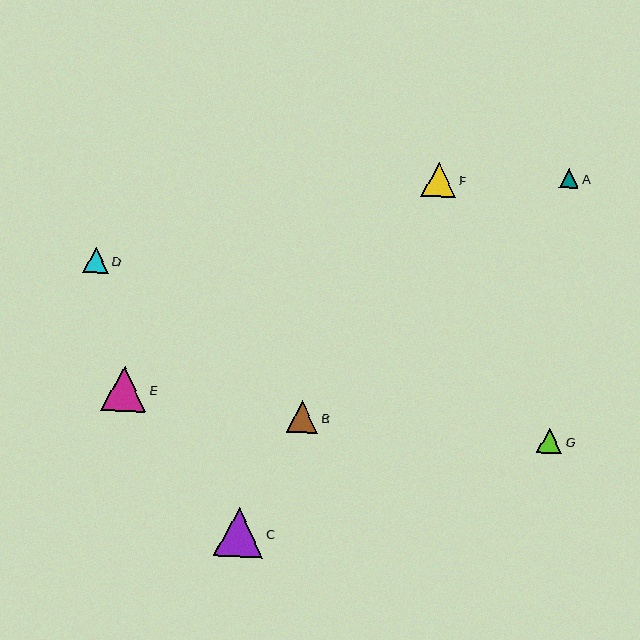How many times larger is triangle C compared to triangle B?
Triangle C is approximately 1.5 times the size of triangle B.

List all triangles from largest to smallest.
From largest to smallest: C, E, F, B, D, G, A.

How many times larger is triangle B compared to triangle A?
Triangle B is approximately 1.7 times the size of triangle A.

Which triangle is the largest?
Triangle C is the largest with a size of approximately 49 pixels.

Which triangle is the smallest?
Triangle A is the smallest with a size of approximately 19 pixels.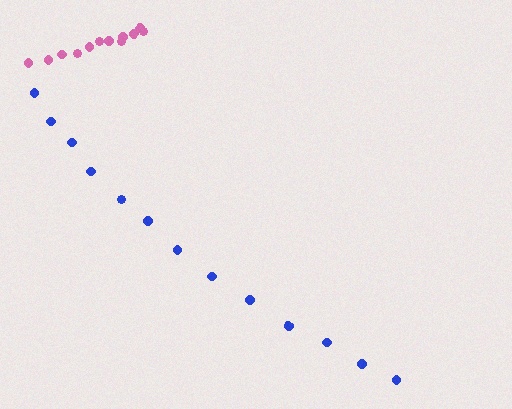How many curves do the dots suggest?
There are 2 distinct paths.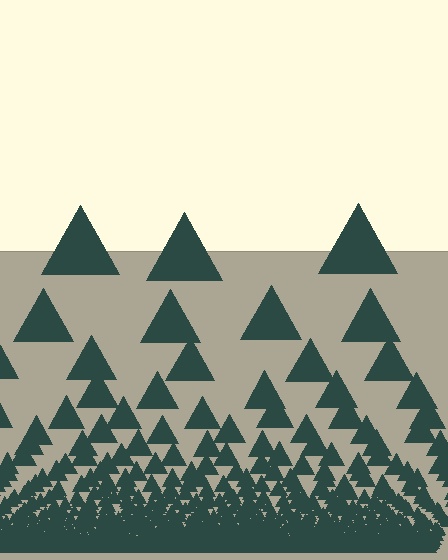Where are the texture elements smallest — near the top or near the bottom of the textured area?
Near the bottom.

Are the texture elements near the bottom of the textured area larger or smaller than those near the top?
Smaller. The gradient is inverted — elements near the bottom are smaller and denser.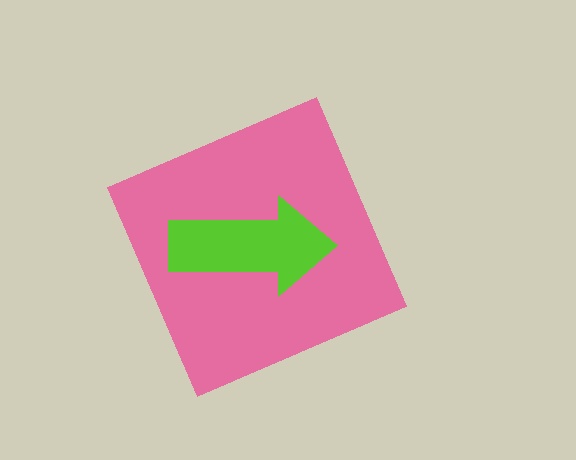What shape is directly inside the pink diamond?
The lime arrow.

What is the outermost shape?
The pink diamond.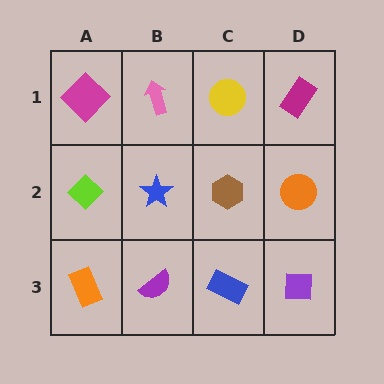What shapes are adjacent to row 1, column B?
A blue star (row 2, column B), a magenta diamond (row 1, column A), a yellow circle (row 1, column C).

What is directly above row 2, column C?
A yellow circle.